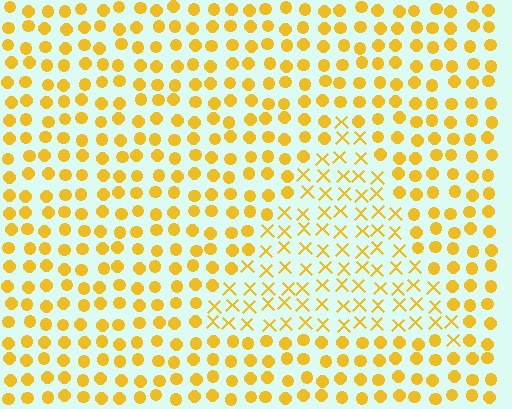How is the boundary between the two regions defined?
The boundary is defined by a change in element shape: X marks inside vs. circles outside. All elements share the same color and spacing.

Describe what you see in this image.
The image is filled with small yellow elements arranged in a uniform grid. A triangle-shaped region contains X marks, while the surrounding area contains circles. The boundary is defined purely by the change in element shape.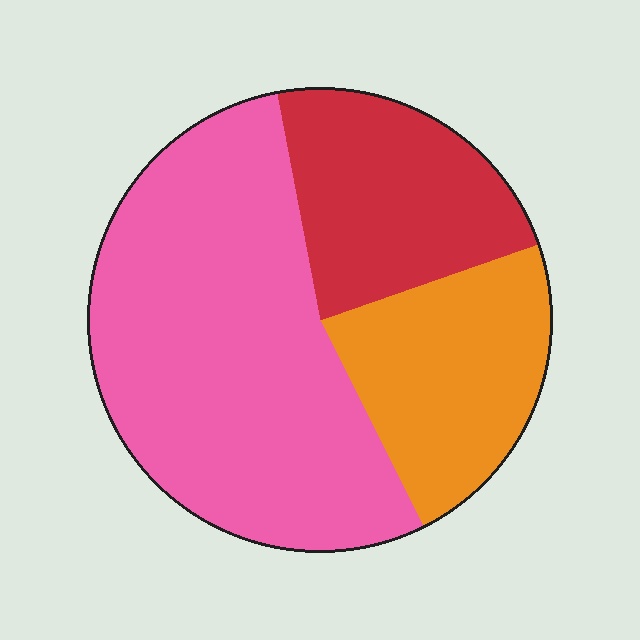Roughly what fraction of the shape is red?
Red takes up about one quarter (1/4) of the shape.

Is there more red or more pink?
Pink.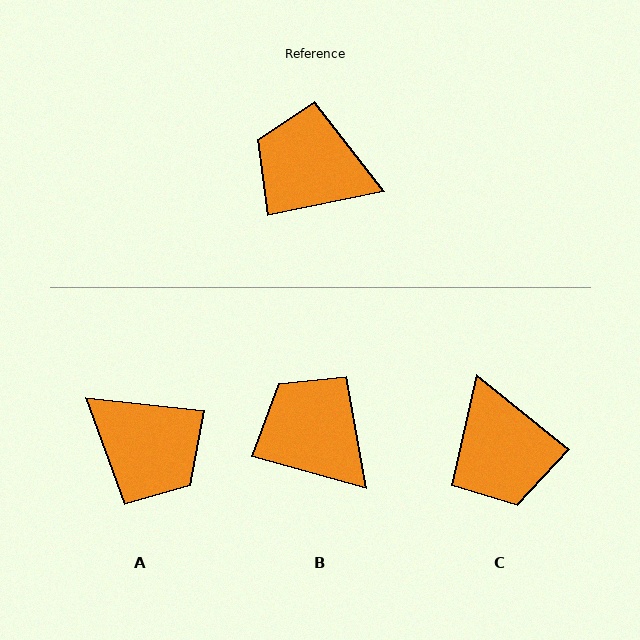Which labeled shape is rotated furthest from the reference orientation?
A, about 162 degrees away.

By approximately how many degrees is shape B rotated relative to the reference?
Approximately 28 degrees clockwise.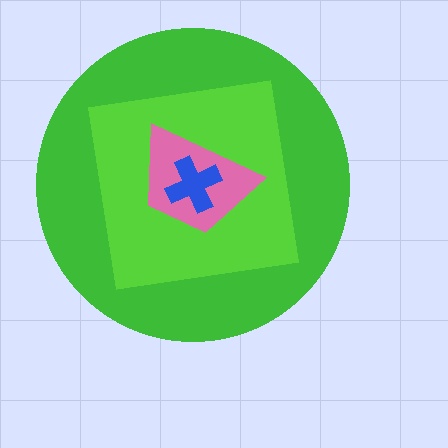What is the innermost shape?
The blue cross.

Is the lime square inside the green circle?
Yes.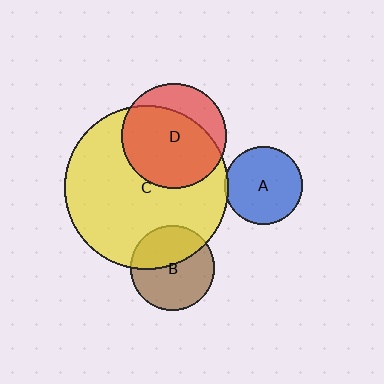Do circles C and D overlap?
Yes.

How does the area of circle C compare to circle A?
Approximately 4.4 times.